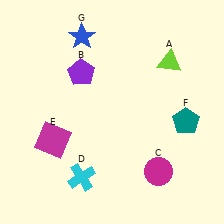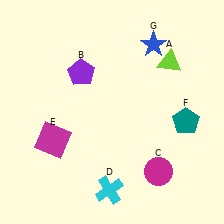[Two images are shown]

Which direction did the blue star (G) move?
The blue star (G) moved right.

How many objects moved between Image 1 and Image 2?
2 objects moved between the two images.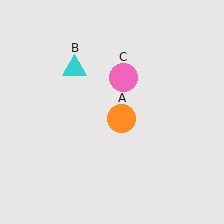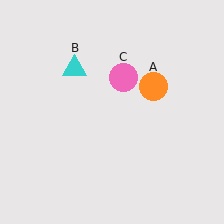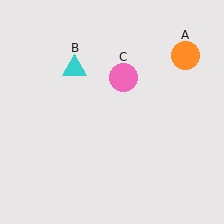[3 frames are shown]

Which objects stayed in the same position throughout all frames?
Cyan triangle (object B) and pink circle (object C) remained stationary.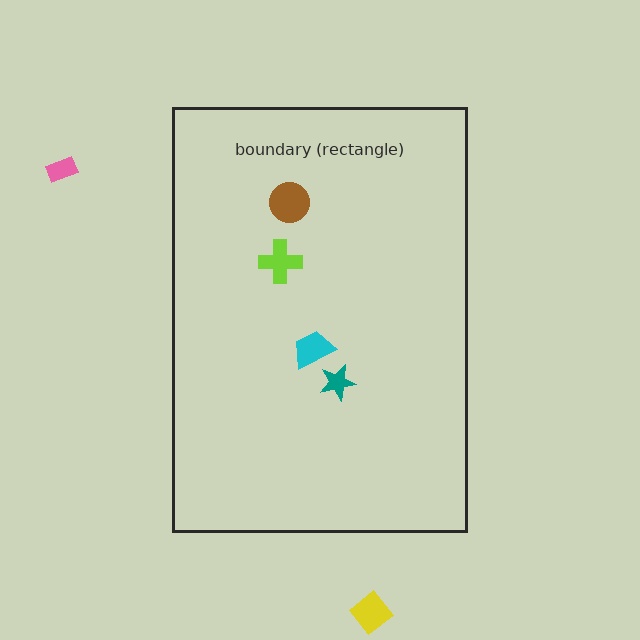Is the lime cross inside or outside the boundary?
Inside.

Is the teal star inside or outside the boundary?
Inside.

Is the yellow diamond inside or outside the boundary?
Outside.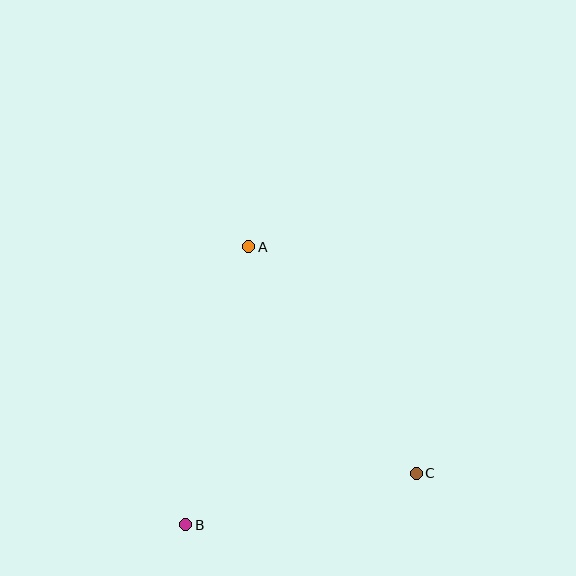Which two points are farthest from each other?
Points A and B are farthest from each other.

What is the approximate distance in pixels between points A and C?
The distance between A and C is approximately 282 pixels.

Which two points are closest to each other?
Points B and C are closest to each other.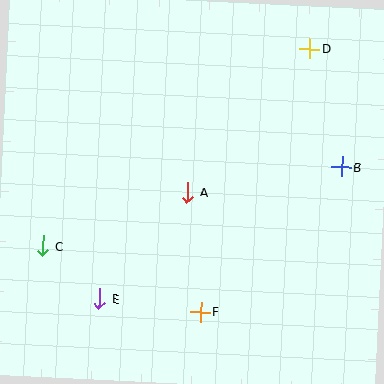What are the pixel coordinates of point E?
Point E is at (100, 299).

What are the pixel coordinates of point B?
Point B is at (342, 167).